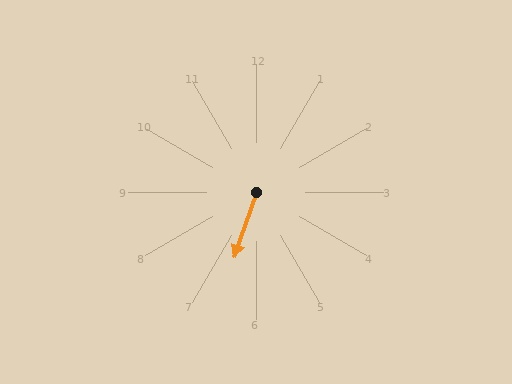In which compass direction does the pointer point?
South.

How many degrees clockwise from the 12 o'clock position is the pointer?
Approximately 199 degrees.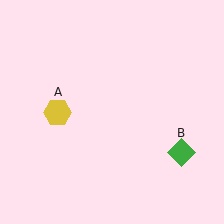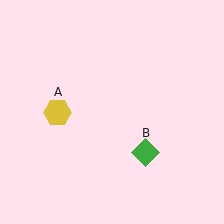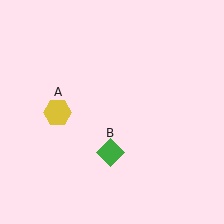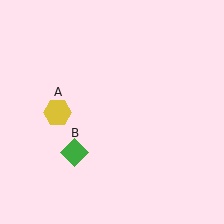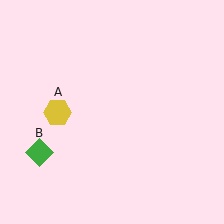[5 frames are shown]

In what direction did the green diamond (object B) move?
The green diamond (object B) moved left.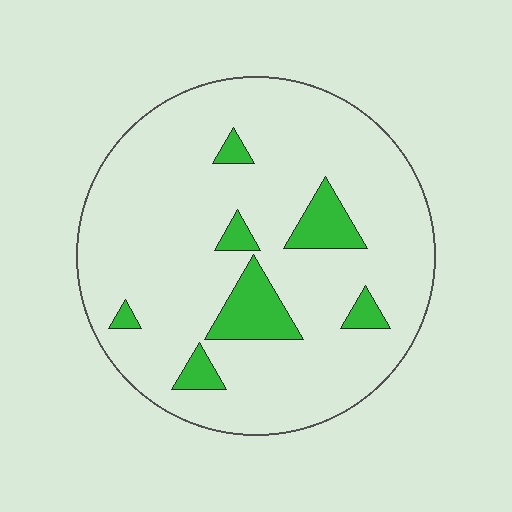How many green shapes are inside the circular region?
7.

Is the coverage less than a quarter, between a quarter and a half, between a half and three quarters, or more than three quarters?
Less than a quarter.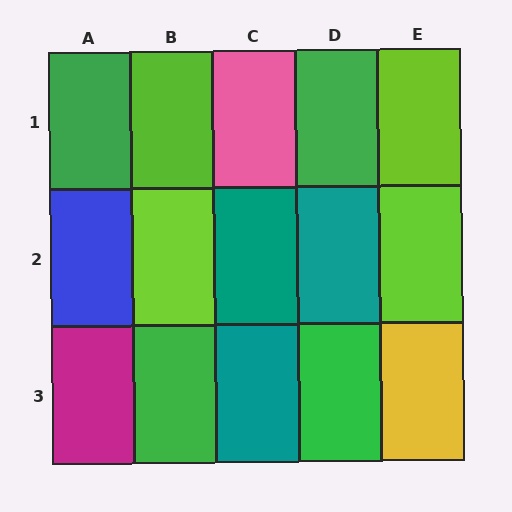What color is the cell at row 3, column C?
Teal.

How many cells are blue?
1 cell is blue.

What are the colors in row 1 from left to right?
Green, lime, pink, green, lime.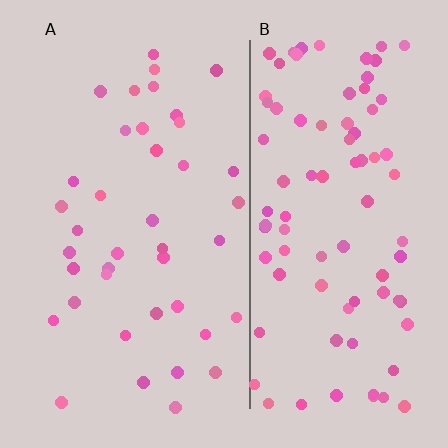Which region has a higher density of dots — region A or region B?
B (the right).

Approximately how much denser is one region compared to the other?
Approximately 2.2× — region B over region A.